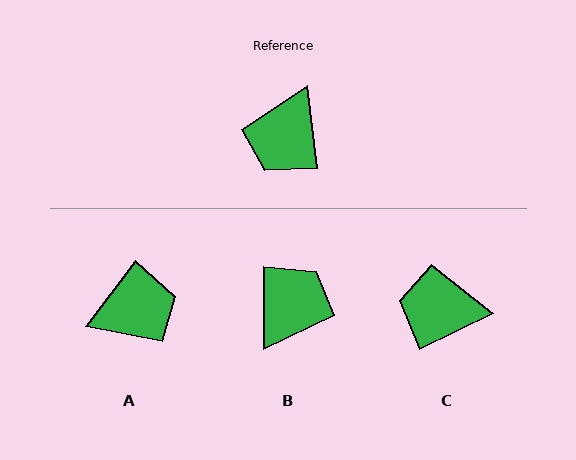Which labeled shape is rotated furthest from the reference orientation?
B, about 173 degrees away.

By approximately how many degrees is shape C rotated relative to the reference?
Approximately 71 degrees clockwise.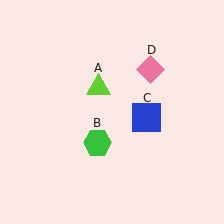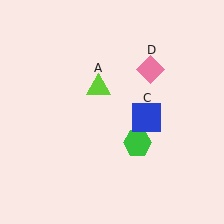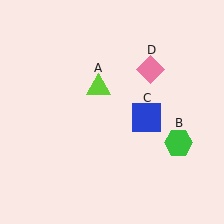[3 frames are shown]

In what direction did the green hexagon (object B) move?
The green hexagon (object B) moved right.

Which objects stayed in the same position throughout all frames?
Lime triangle (object A) and blue square (object C) and pink diamond (object D) remained stationary.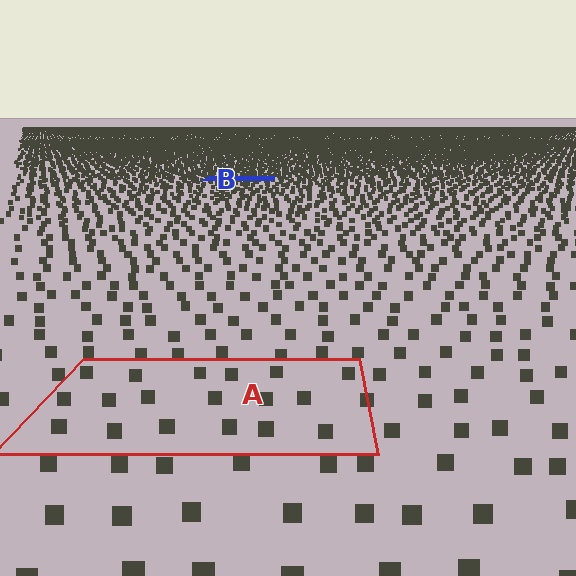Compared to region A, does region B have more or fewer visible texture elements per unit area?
Region B has more texture elements per unit area — they are packed more densely because it is farther away.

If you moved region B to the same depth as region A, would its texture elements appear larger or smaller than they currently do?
They would appear larger. At a closer depth, the same texture elements are projected at a bigger on-screen size.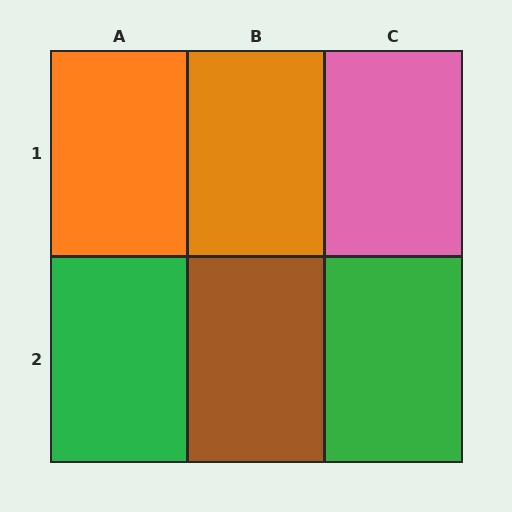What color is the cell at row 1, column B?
Orange.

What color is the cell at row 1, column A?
Orange.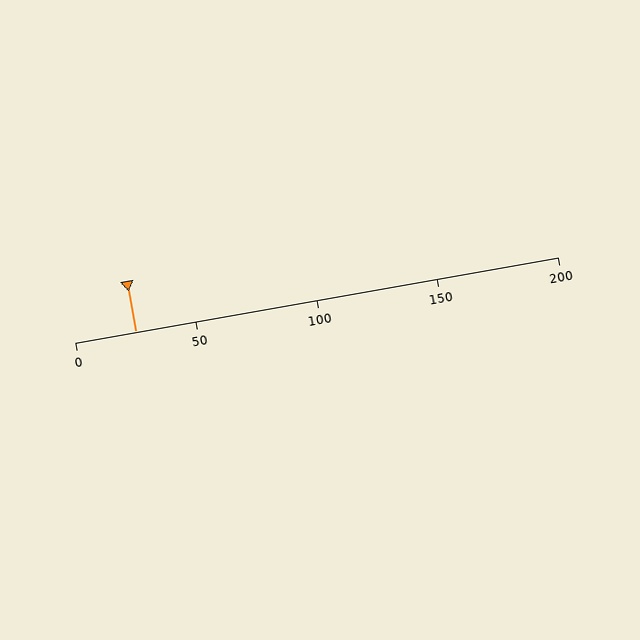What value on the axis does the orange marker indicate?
The marker indicates approximately 25.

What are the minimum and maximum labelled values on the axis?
The axis runs from 0 to 200.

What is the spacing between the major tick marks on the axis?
The major ticks are spaced 50 apart.